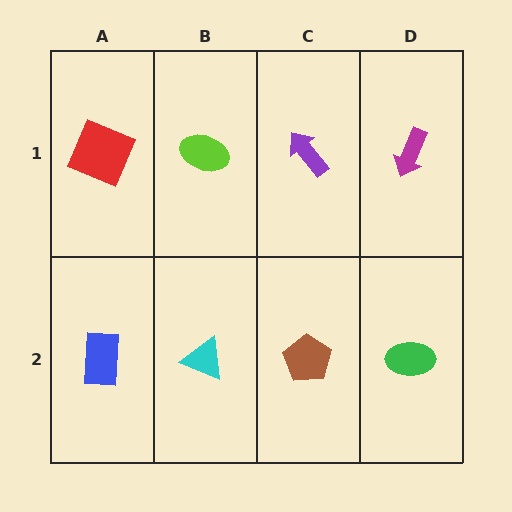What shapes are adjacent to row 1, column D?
A green ellipse (row 2, column D), a purple arrow (row 1, column C).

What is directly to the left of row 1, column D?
A purple arrow.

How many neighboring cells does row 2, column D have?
2.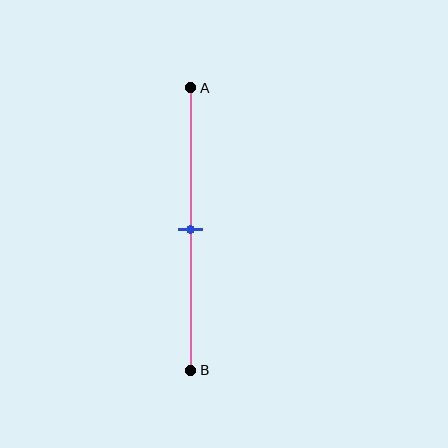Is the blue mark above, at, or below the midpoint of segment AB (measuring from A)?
The blue mark is approximately at the midpoint of segment AB.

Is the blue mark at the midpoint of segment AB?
Yes, the mark is approximately at the midpoint.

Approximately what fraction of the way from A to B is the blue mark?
The blue mark is approximately 50% of the way from A to B.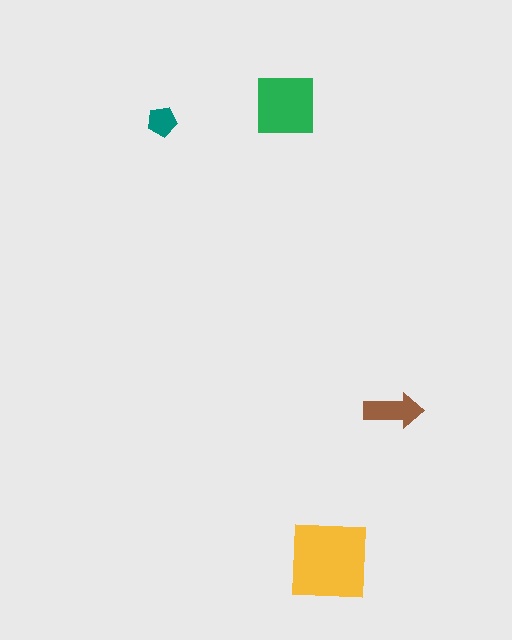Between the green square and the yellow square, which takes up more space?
The yellow square.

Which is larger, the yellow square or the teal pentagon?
The yellow square.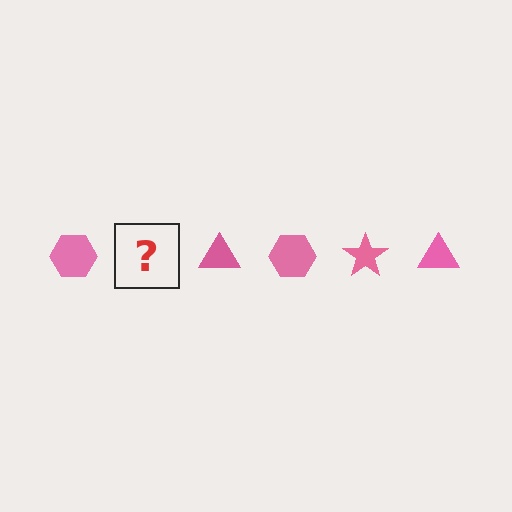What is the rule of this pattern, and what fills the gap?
The rule is that the pattern cycles through hexagon, star, triangle shapes in pink. The gap should be filled with a pink star.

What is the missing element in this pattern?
The missing element is a pink star.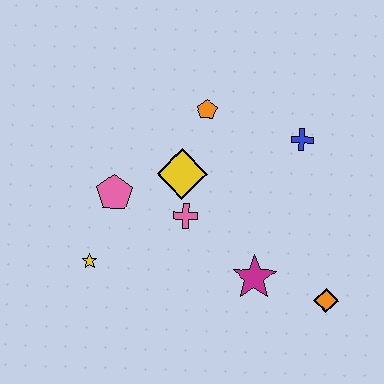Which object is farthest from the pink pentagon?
The orange diamond is farthest from the pink pentagon.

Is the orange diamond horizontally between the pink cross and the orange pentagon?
No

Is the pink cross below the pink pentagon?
Yes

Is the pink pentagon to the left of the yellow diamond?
Yes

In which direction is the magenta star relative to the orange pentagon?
The magenta star is below the orange pentagon.